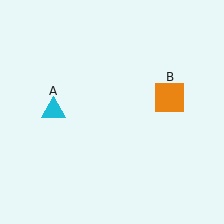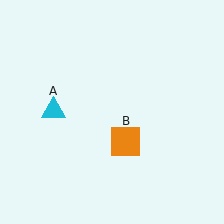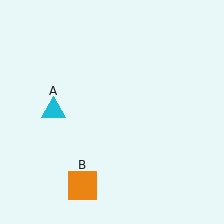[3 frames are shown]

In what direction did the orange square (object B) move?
The orange square (object B) moved down and to the left.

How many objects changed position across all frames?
1 object changed position: orange square (object B).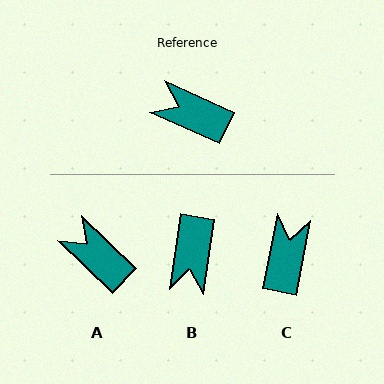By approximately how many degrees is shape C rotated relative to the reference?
Approximately 77 degrees clockwise.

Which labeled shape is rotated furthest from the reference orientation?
B, about 106 degrees away.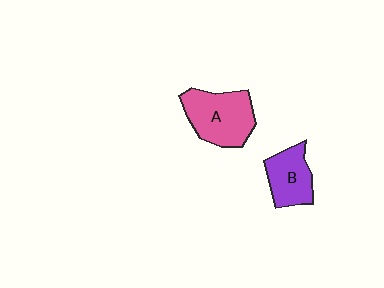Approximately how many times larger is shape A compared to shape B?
Approximately 1.4 times.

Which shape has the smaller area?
Shape B (purple).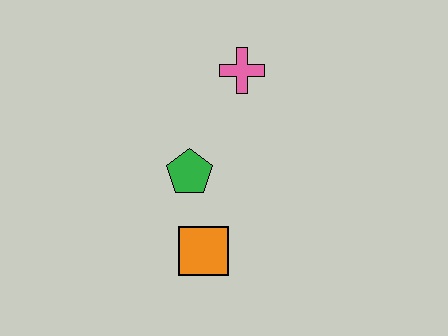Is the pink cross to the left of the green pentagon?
No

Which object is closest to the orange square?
The green pentagon is closest to the orange square.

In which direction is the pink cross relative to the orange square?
The pink cross is above the orange square.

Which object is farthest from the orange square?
The pink cross is farthest from the orange square.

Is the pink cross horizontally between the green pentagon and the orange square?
No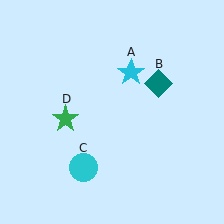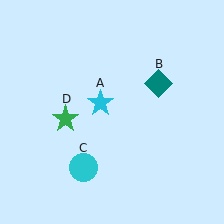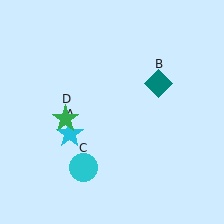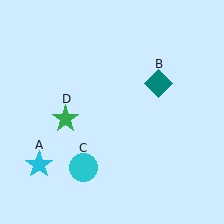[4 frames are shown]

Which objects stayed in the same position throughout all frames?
Teal diamond (object B) and cyan circle (object C) and green star (object D) remained stationary.